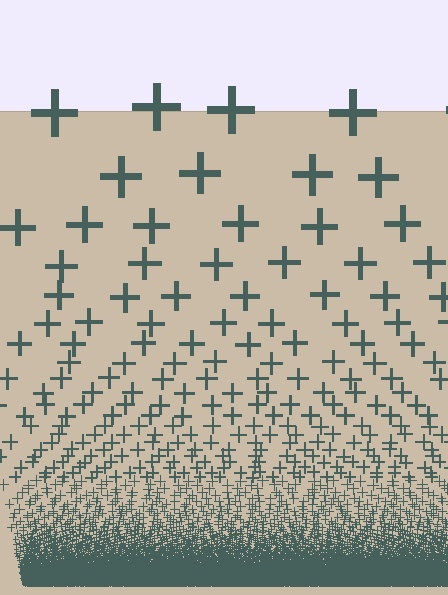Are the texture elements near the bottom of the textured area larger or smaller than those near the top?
Smaller. The gradient is inverted — elements near the bottom are smaller and denser.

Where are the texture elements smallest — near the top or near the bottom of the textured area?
Near the bottom.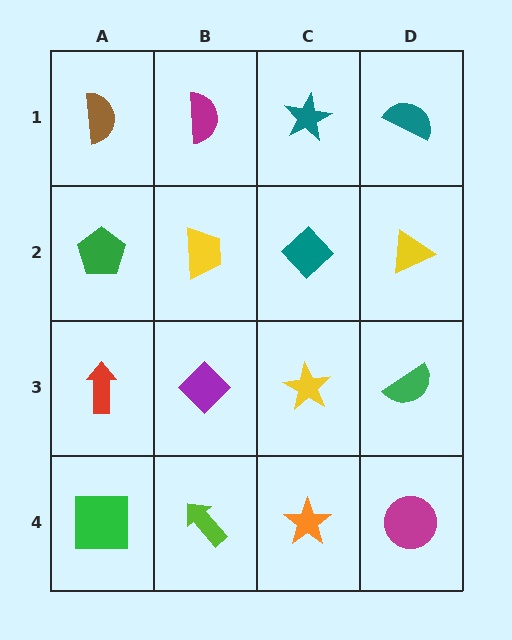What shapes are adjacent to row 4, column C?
A yellow star (row 3, column C), a lime arrow (row 4, column B), a magenta circle (row 4, column D).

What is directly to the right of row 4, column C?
A magenta circle.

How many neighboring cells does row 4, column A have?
2.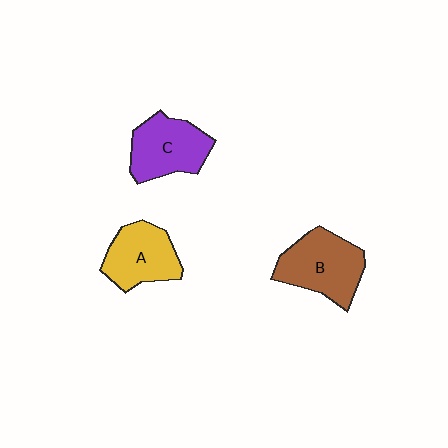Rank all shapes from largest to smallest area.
From largest to smallest: B (brown), C (purple), A (yellow).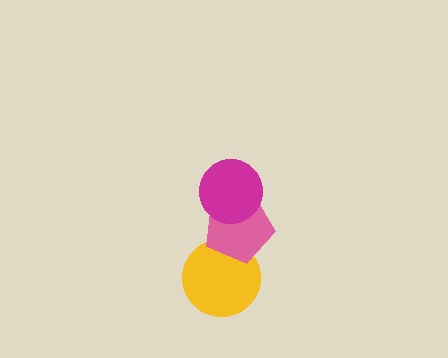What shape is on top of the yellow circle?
The pink pentagon is on top of the yellow circle.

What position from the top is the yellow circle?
The yellow circle is 3rd from the top.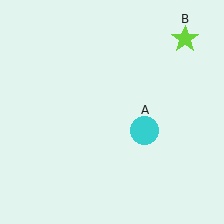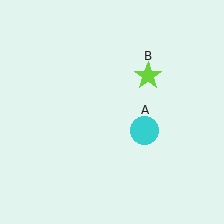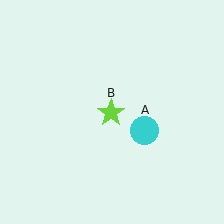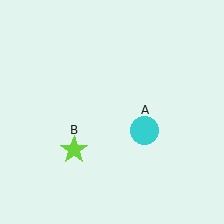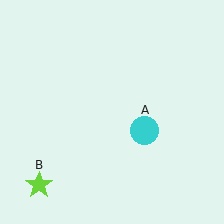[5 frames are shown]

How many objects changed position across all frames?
1 object changed position: lime star (object B).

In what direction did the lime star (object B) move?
The lime star (object B) moved down and to the left.